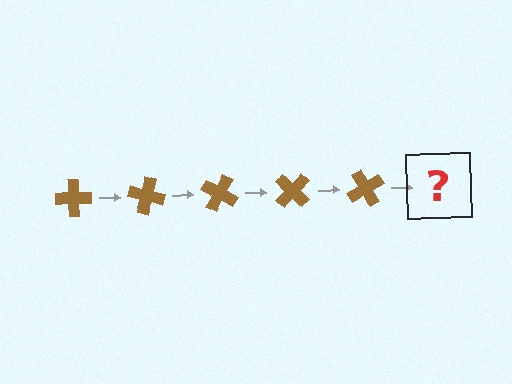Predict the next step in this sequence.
The next step is a brown cross rotated 75 degrees.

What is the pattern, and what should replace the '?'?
The pattern is that the cross rotates 15 degrees each step. The '?' should be a brown cross rotated 75 degrees.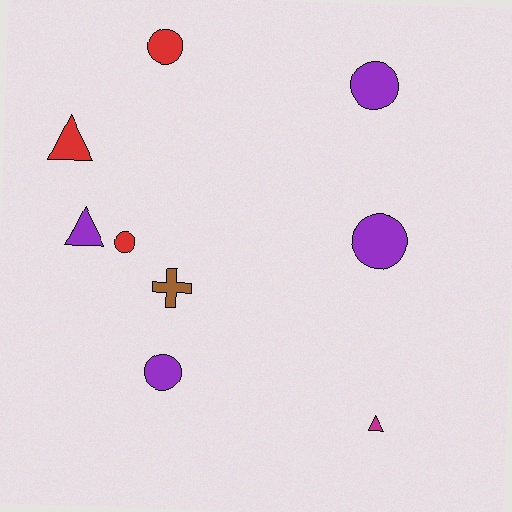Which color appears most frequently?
Purple, with 4 objects.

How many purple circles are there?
There are 3 purple circles.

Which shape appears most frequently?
Circle, with 5 objects.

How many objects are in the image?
There are 9 objects.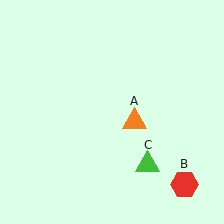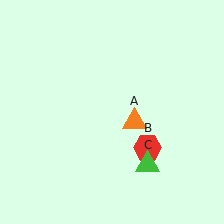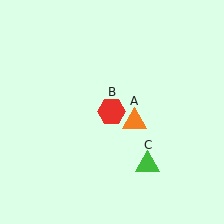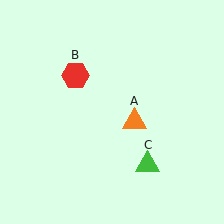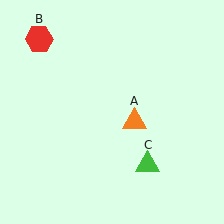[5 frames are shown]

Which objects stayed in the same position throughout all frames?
Orange triangle (object A) and green triangle (object C) remained stationary.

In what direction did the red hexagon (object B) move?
The red hexagon (object B) moved up and to the left.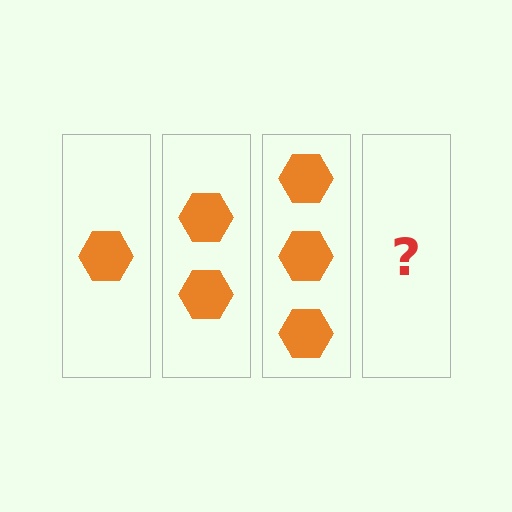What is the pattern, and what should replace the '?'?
The pattern is that each step adds one more hexagon. The '?' should be 4 hexagons.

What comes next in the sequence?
The next element should be 4 hexagons.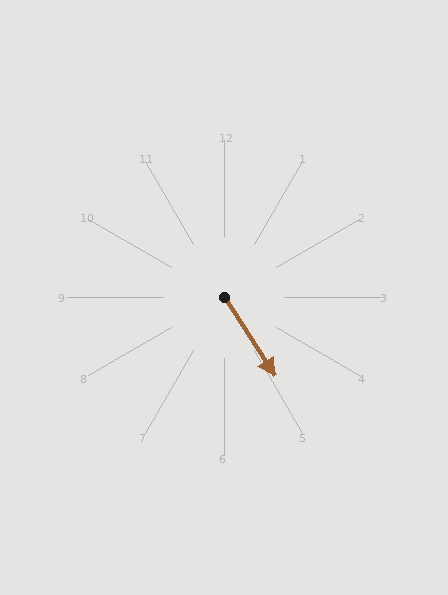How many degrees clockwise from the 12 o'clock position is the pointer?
Approximately 147 degrees.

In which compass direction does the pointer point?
Southeast.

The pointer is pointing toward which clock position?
Roughly 5 o'clock.